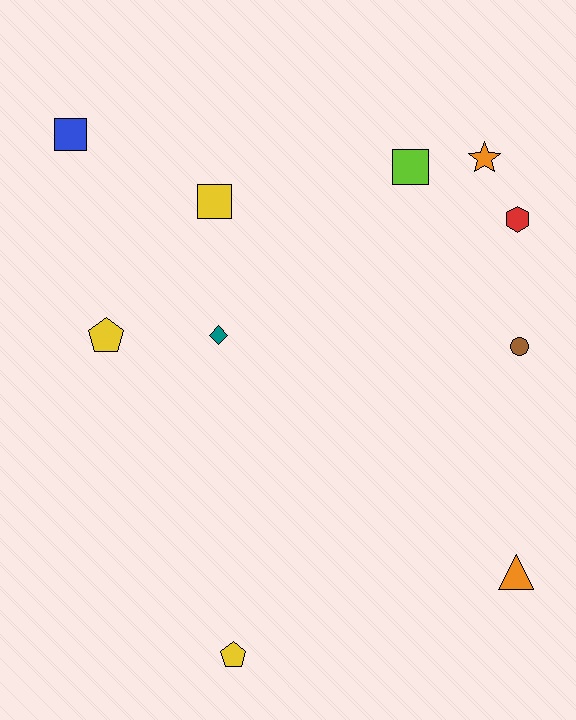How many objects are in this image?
There are 10 objects.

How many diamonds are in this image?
There is 1 diamond.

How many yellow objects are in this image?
There are 3 yellow objects.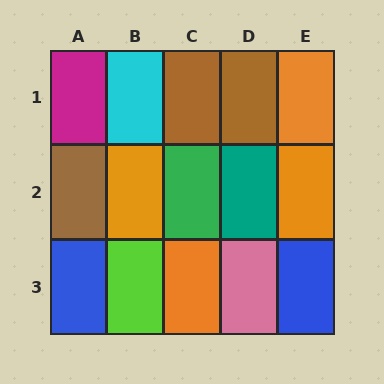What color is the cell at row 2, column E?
Orange.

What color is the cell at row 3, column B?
Lime.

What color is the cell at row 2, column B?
Orange.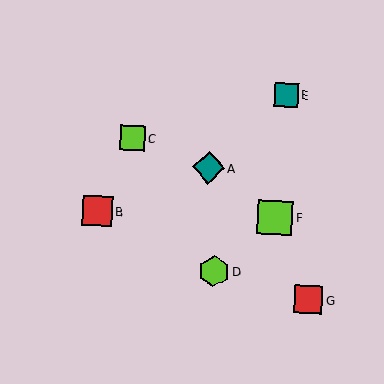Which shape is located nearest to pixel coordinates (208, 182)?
The teal diamond (labeled A) at (209, 168) is nearest to that location.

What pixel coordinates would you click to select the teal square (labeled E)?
Click at (287, 95) to select the teal square E.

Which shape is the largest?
The lime square (labeled F) is the largest.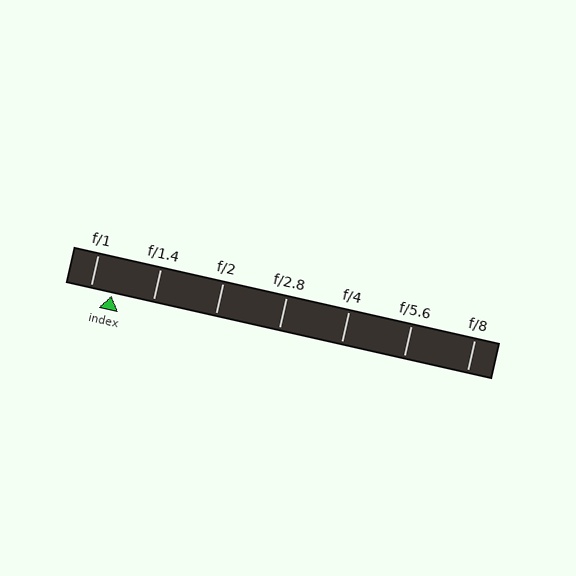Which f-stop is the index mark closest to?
The index mark is closest to f/1.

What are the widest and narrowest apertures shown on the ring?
The widest aperture shown is f/1 and the narrowest is f/8.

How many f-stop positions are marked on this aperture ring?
There are 7 f-stop positions marked.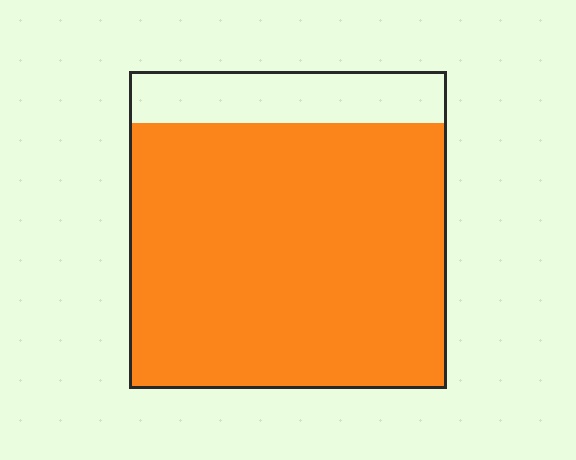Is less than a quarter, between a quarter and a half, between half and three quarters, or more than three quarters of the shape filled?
More than three quarters.